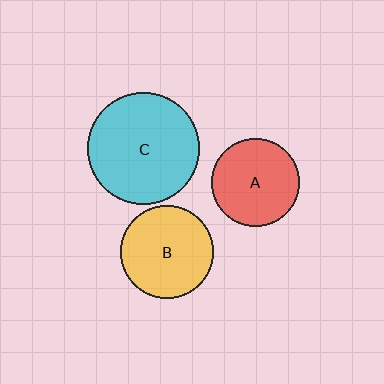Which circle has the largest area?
Circle C (cyan).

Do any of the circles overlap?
No, none of the circles overlap.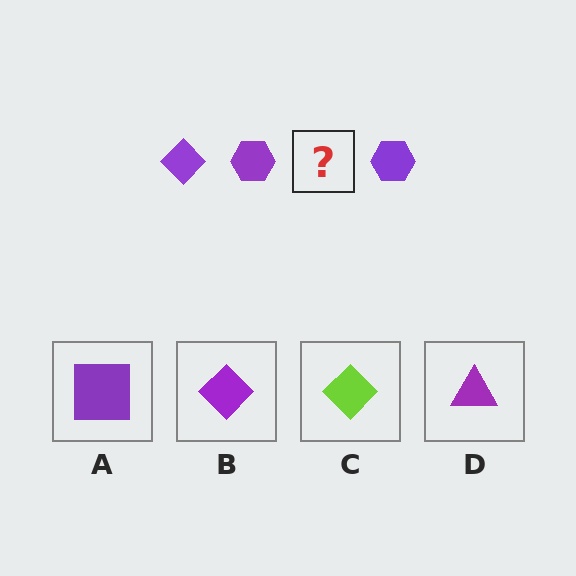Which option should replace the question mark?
Option B.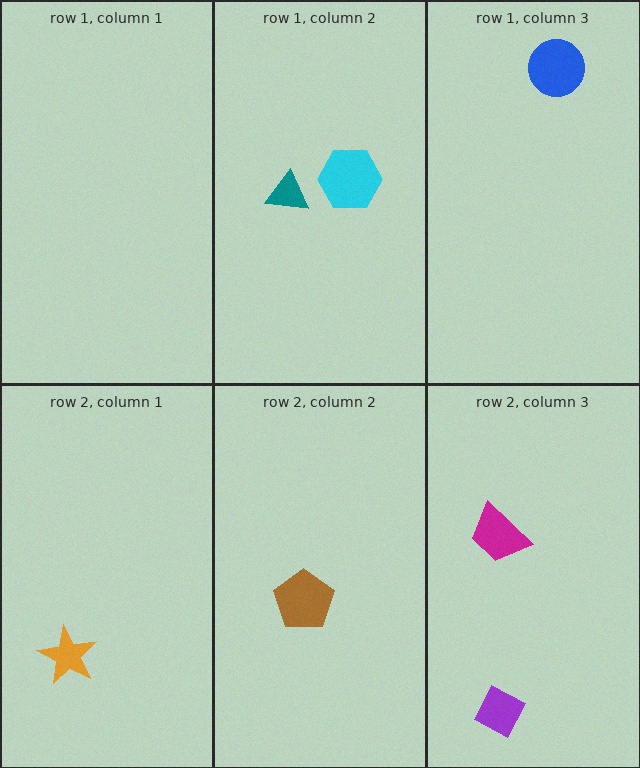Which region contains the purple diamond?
The row 2, column 3 region.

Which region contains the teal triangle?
The row 1, column 2 region.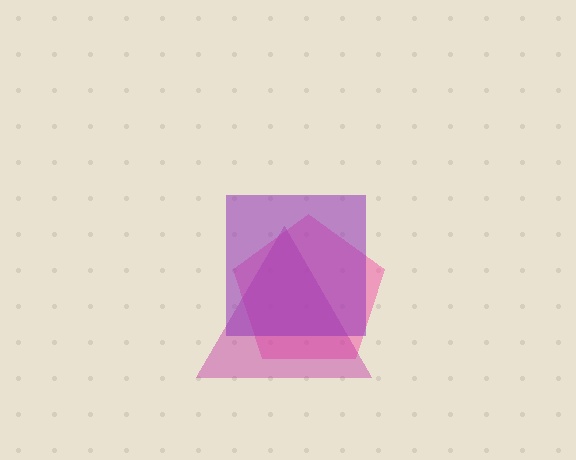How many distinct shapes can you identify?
There are 3 distinct shapes: a pink pentagon, a magenta triangle, a purple square.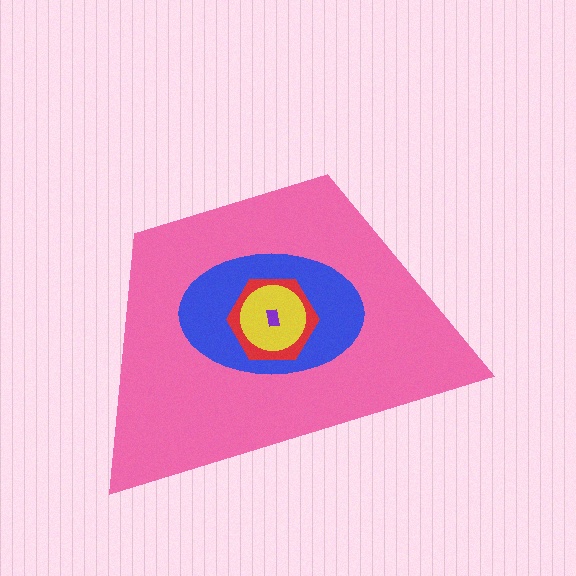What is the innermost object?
The purple rectangle.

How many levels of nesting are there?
5.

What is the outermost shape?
The pink trapezoid.